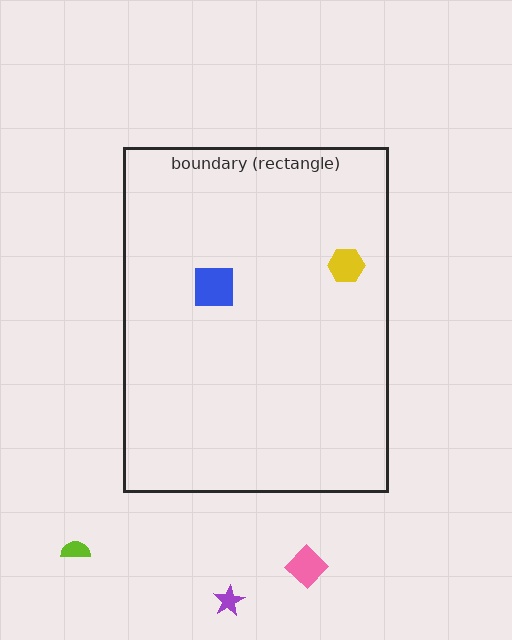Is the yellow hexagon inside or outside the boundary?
Inside.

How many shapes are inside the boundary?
2 inside, 3 outside.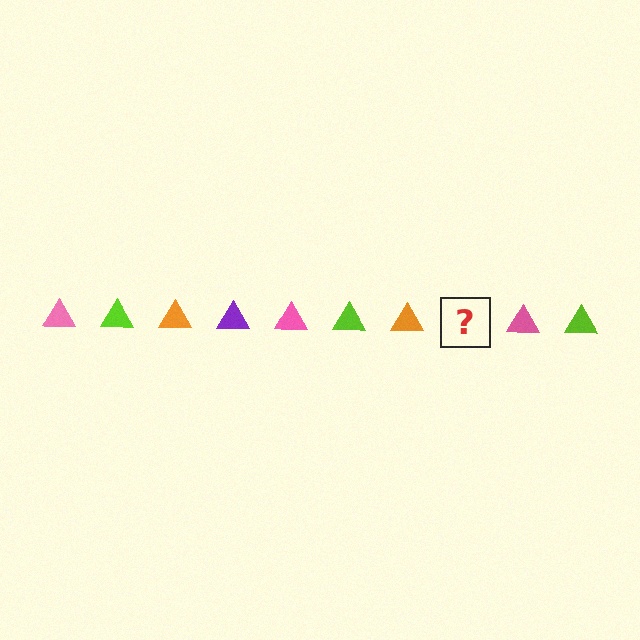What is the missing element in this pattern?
The missing element is a purple triangle.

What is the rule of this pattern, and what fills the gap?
The rule is that the pattern cycles through pink, lime, orange, purple triangles. The gap should be filled with a purple triangle.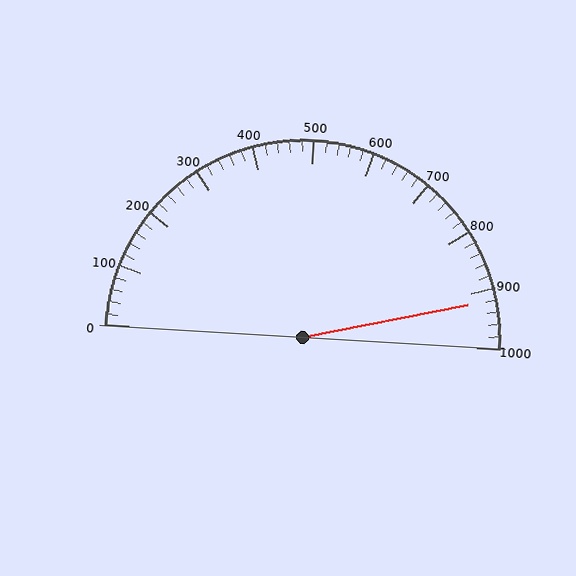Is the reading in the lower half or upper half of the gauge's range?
The reading is in the upper half of the range (0 to 1000).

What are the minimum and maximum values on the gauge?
The gauge ranges from 0 to 1000.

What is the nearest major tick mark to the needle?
The nearest major tick mark is 900.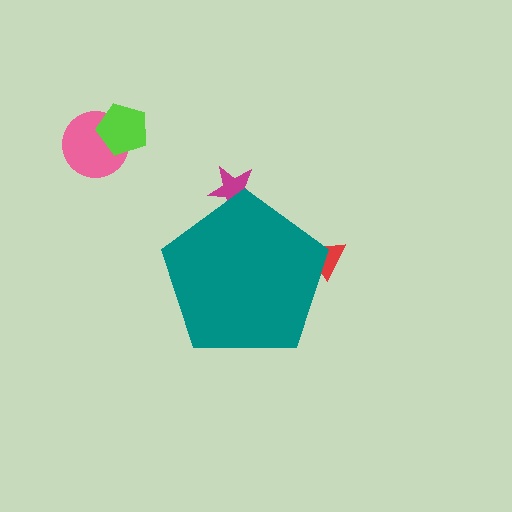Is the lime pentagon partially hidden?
No, the lime pentagon is fully visible.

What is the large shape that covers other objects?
A teal pentagon.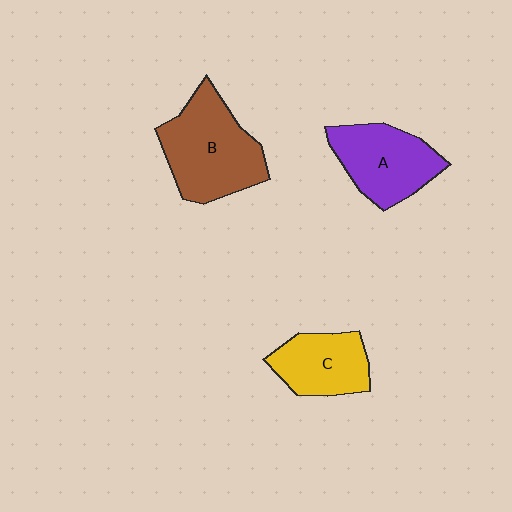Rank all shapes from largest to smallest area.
From largest to smallest: B (brown), A (purple), C (yellow).